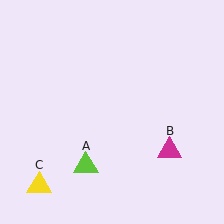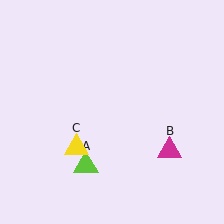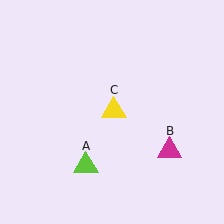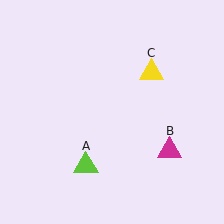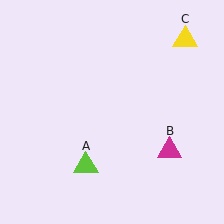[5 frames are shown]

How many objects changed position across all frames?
1 object changed position: yellow triangle (object C).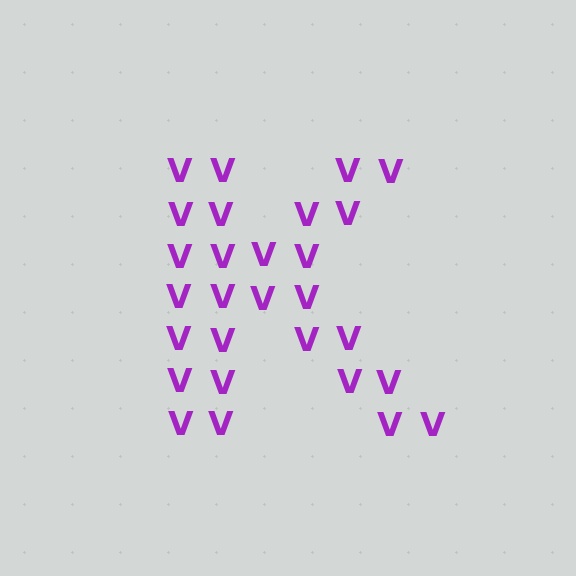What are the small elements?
The small elements are letter V's.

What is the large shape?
The large shape is the letter K.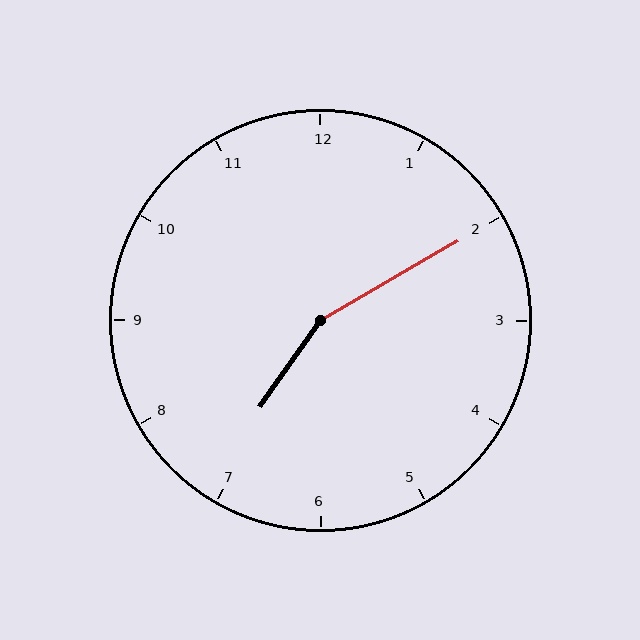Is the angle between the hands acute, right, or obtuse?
It is obtuse.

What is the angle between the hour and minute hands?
Approximately 155 degrees.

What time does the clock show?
7:10.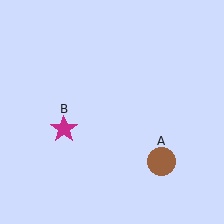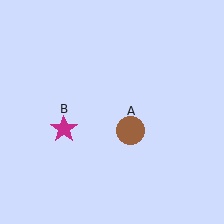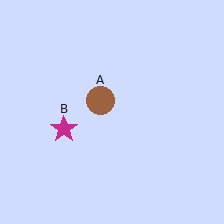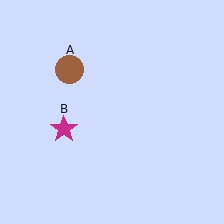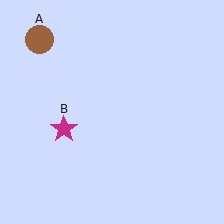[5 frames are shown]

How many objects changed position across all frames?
1 object changed position: brown circle (object A).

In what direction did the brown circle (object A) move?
The brown circle (object A) moved up and to the left.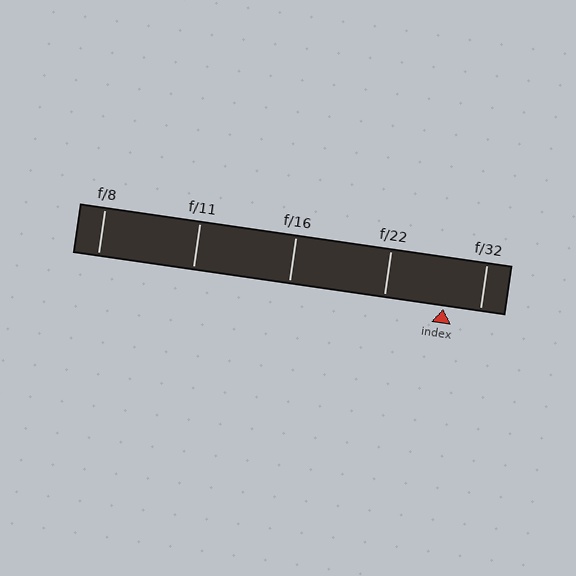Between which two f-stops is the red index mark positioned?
The index mark is between f/22 and f/32.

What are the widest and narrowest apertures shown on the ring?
The widest aperture shown is f/8 and the narrowest is f/32.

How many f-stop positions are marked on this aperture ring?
There are 5 f-stop positions marked.